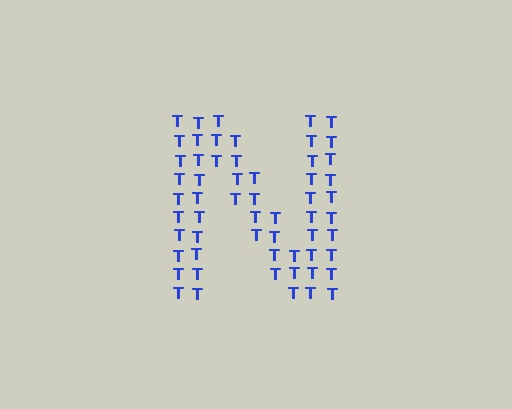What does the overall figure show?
The overall figure shows the letter N.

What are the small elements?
The small elements are letter T's.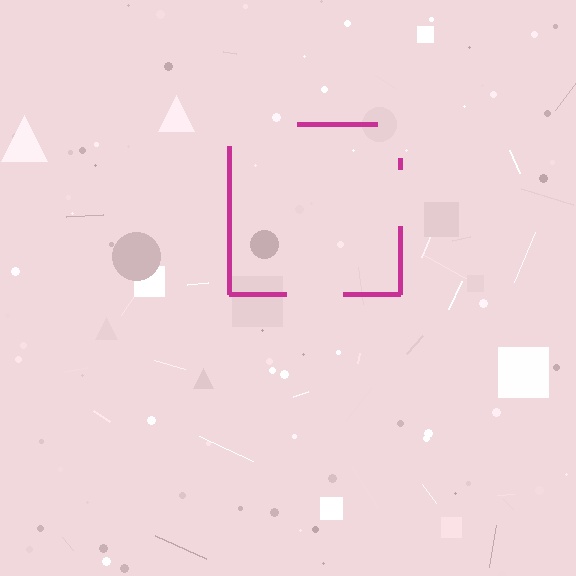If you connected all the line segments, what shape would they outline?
They would outline a square.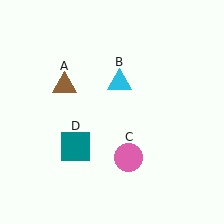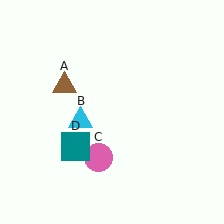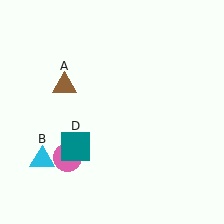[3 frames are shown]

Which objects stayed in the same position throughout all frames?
Brown triangle (object A) and teal square (object D) remained stationary.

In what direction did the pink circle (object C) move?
The pink circle (object C) moved left.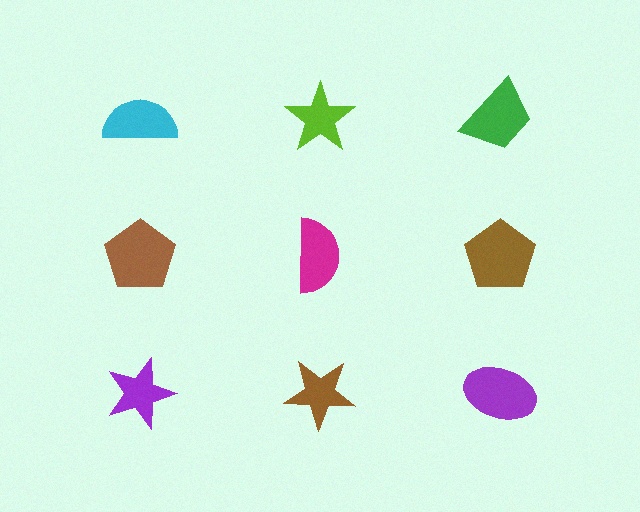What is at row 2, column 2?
A magenta semicircle.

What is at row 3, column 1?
A purple star.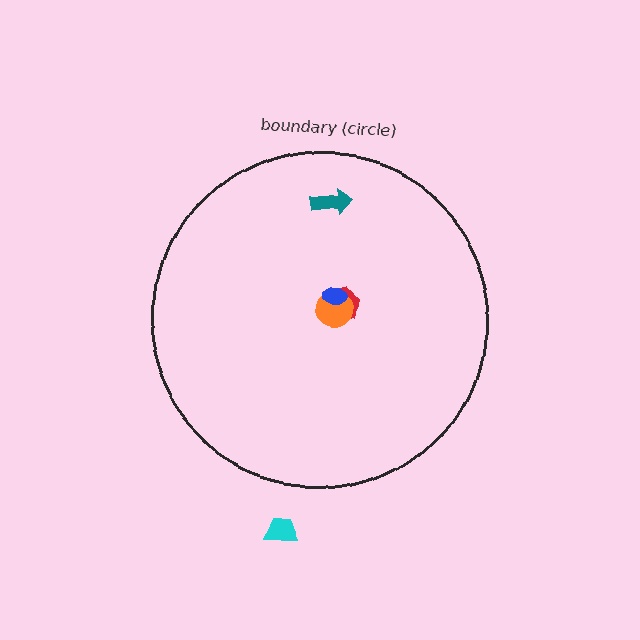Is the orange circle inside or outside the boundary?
Inside.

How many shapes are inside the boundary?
4 inside, 1 outside.